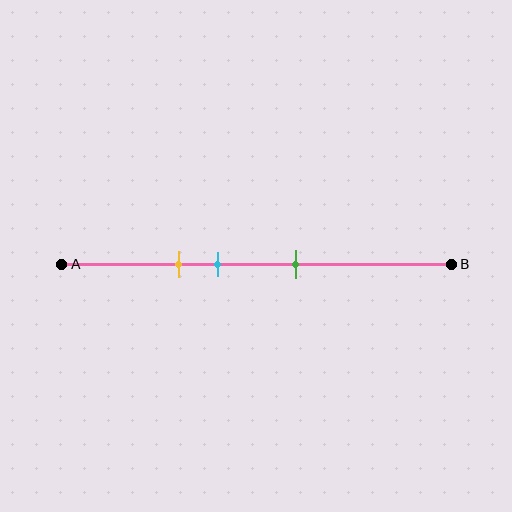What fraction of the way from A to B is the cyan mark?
The cyan mark is approximately 40% (0.4) of the way from A to B.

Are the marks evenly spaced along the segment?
Yes, the marks are approximately evenly spaced.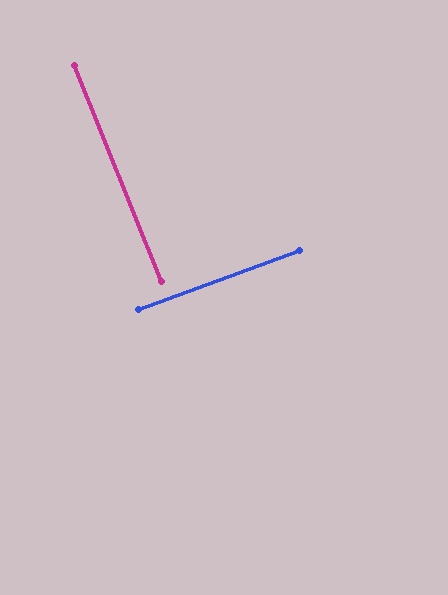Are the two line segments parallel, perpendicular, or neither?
Perpendicular — they meet at approximately 88°.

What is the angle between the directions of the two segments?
Approximately 88 degrees.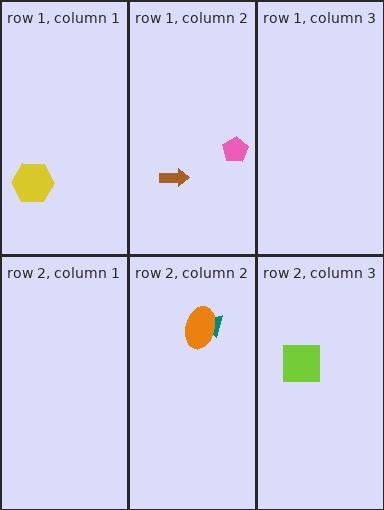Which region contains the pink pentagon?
The row 1, column 2 region.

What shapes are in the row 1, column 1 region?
The yellow hexagon.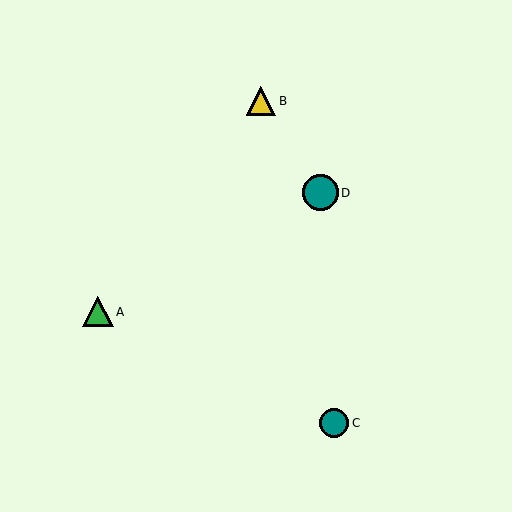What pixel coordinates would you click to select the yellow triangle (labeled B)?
Click at (261, 101) to select the yellow triangle B.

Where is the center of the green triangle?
The center of the green triangle is at (98, 312).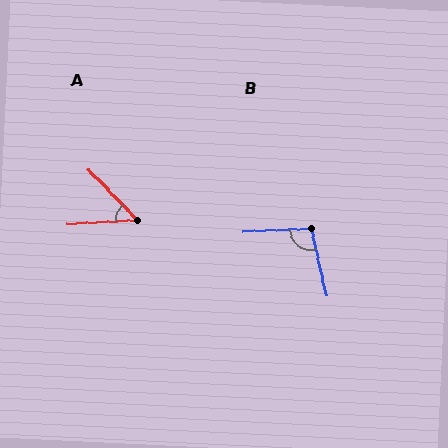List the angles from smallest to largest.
A (49°), B (100°).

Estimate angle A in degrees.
Approximately 49 degrees.